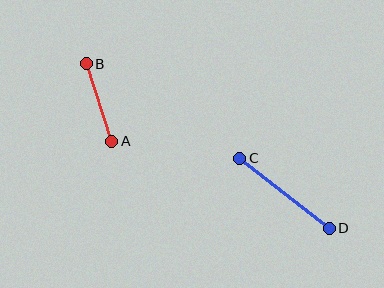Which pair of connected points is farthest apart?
Points C and D are farthest apart.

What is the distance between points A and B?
The distance is approximately 82 pixels.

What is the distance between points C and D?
The distance is approximately 113 pixels.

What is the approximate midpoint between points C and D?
The midpoint is at approximately (284, 193) pixels.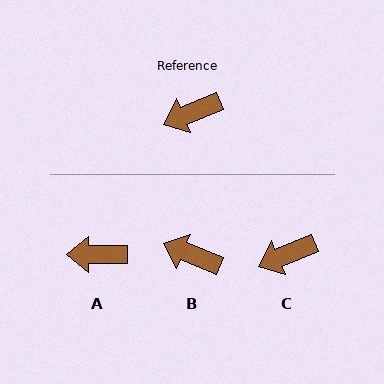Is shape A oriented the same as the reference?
No, it is off by about 23 degrees.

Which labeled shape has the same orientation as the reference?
C.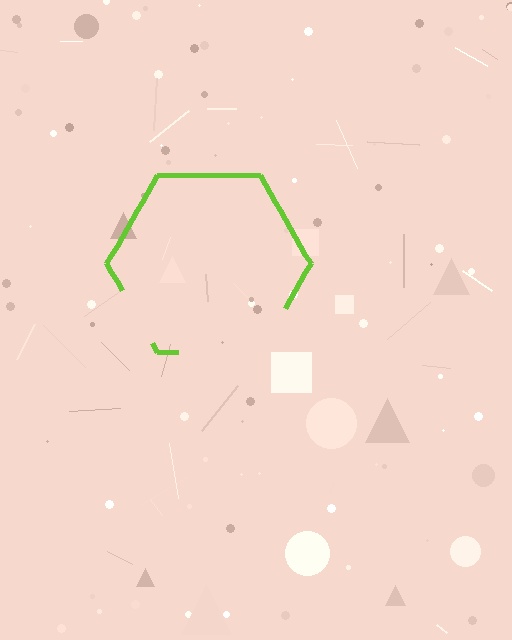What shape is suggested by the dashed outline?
The dashed outline suggests a hexagon.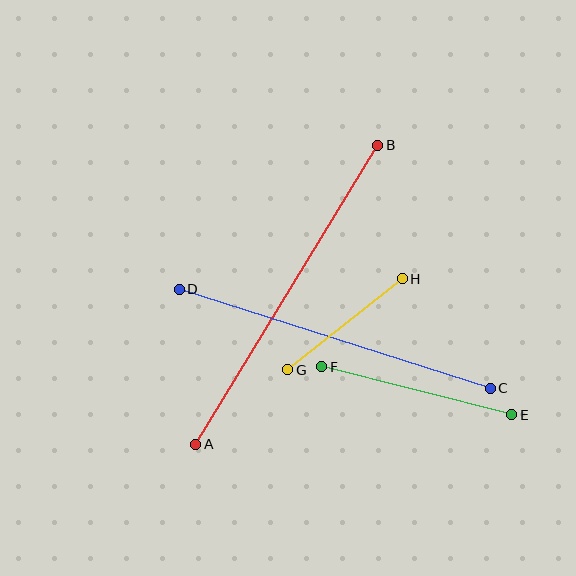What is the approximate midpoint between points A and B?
The midpoint is at approximately (287, 295) pixels.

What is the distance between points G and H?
The distance is approximately 146 pixels.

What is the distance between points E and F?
The distance is approximately 196 pixels.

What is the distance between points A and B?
The distance is approximately 350 pixels.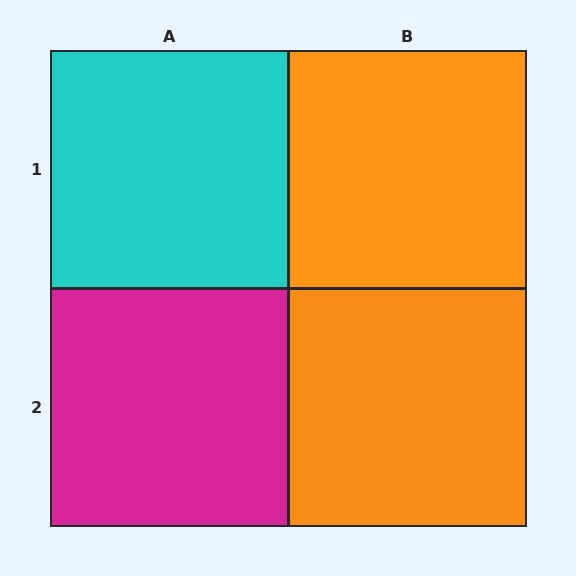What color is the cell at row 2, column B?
Orange.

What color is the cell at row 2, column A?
Magenta.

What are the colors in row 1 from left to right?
Cyan, orange.